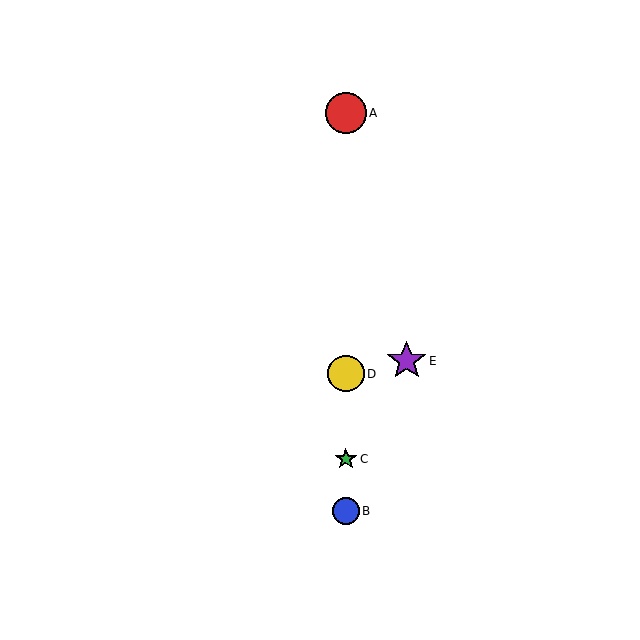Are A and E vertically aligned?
No, A is at x≈346 and E is at x≈407.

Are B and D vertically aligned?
Yes, both are at x≈346.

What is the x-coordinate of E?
Object E is at x≈407.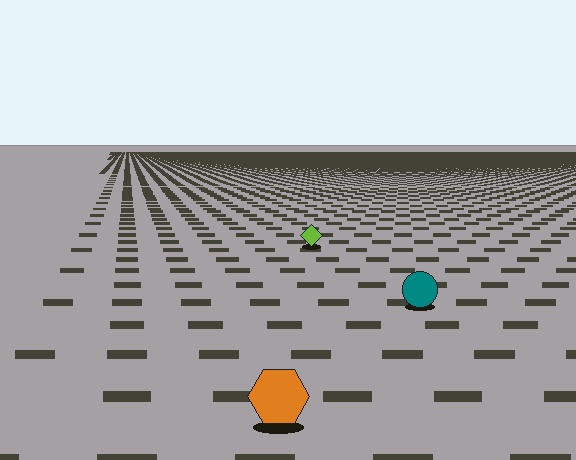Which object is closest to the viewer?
The orange hexagon is closest. The texture marks near it are larger and more spread out.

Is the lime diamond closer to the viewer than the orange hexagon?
No. The orange hexagon is closer — you can tell from the texture gradient: the ground texture is coarser near it.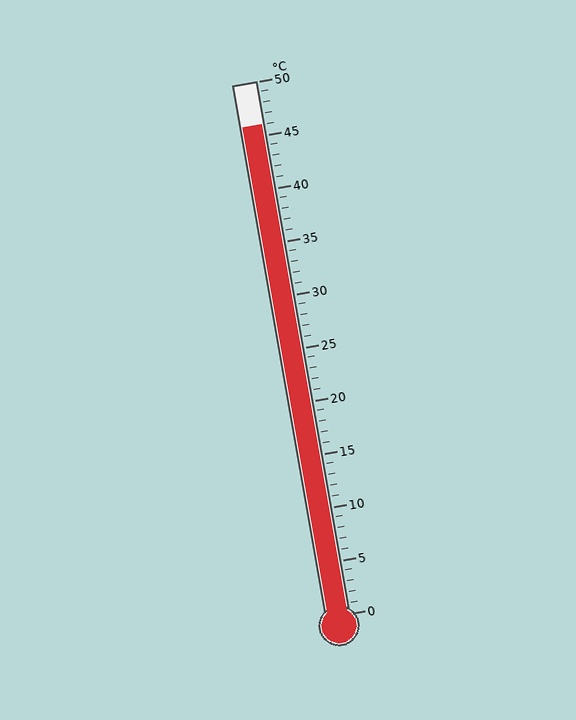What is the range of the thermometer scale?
The thermometer scale ranges from 0°C to 50°C.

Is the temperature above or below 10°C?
The temperature is above 10°C.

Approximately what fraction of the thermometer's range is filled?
The thermometer is filled to approximately 90% of its range.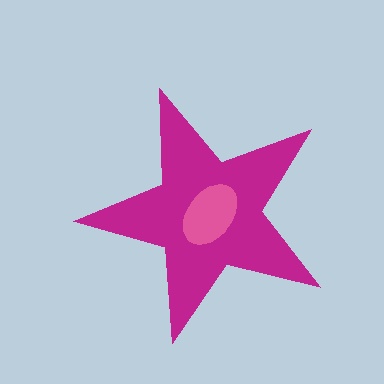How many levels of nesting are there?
2.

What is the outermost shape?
The magenta star.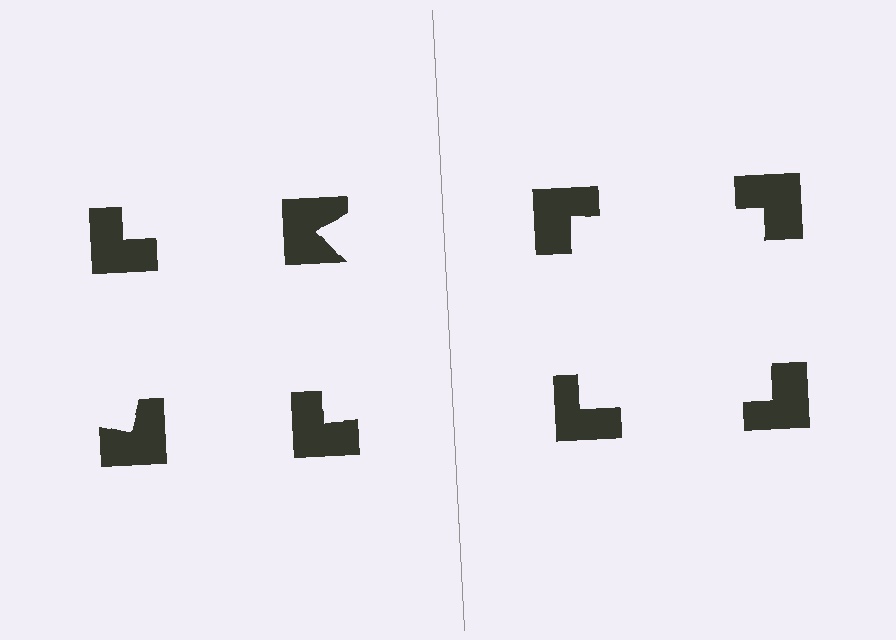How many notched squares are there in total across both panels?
8 — 4 on each side.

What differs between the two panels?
The notched squares are positioned identically on both sides; only the wedge orientations differ. On the right they align to a square; on the left they are misaligned.